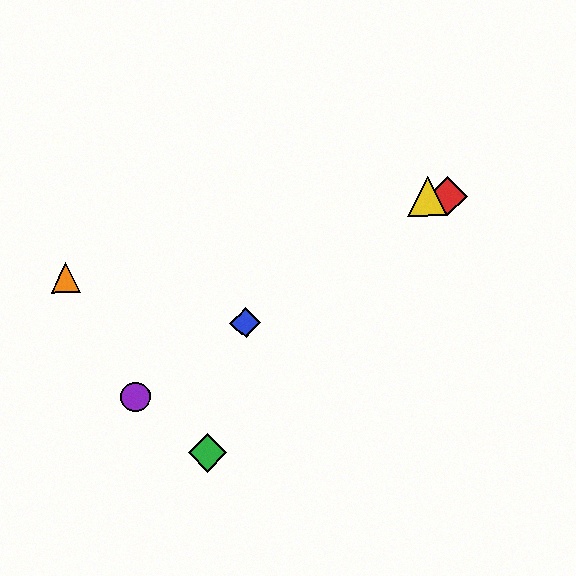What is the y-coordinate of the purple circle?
The purple circle is at y≈397.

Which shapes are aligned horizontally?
The red diamond, the yellow triangle are aligned horizontally.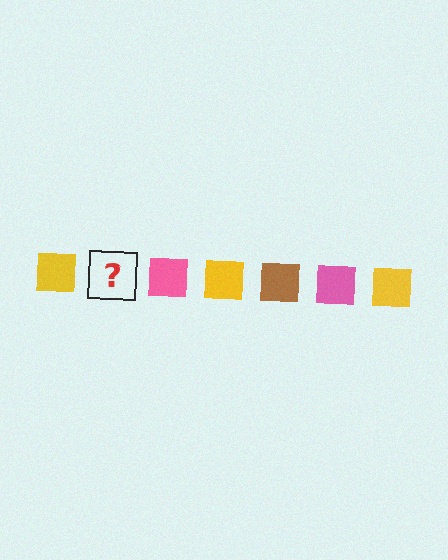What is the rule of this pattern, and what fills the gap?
The rule is that the pattern cycles through yellow, brown, pink squares. The gap should be filled with a brown square.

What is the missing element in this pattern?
The missing element is a brown square.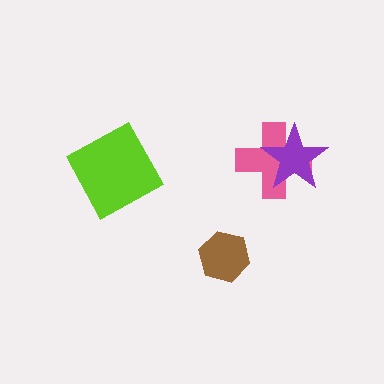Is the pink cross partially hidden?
Yes, it is partially covered by another shape.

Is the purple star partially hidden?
No, no other shape covers it.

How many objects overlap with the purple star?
1 object overlaps with the purple star.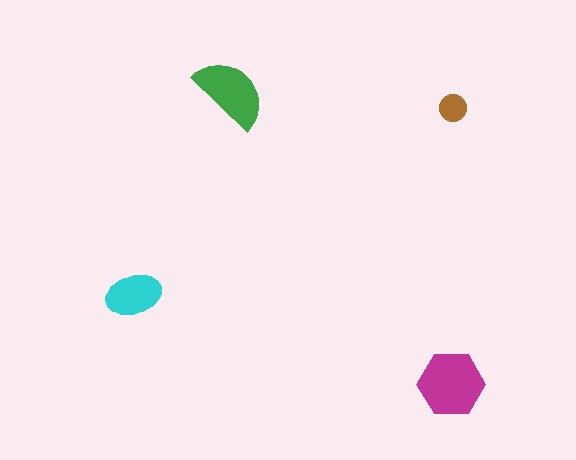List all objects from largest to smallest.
The magenta hexagon, the green semicircle, the cyan ellipse, the brown circle.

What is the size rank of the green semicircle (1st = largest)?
2nd.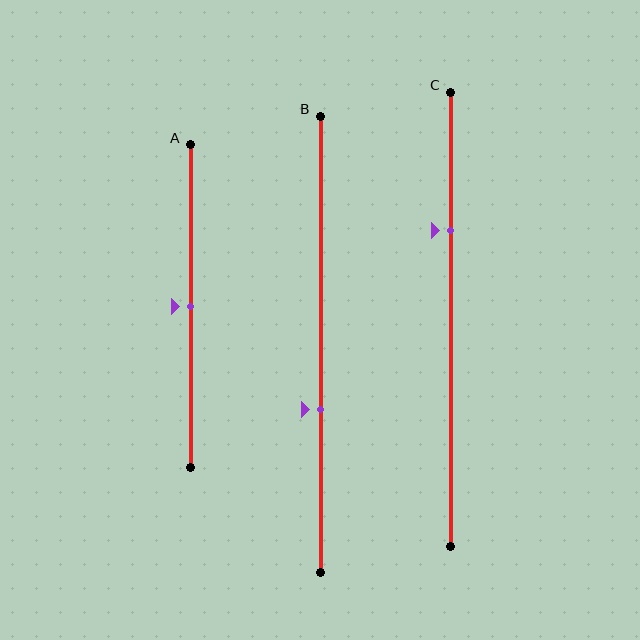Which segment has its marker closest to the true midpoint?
Segment A has its marker closest to the true midpoint.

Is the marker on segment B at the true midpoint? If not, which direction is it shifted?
No, the marker on segment B is shifted downward by about 14% of the segment length.